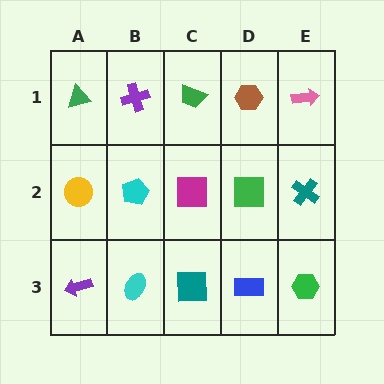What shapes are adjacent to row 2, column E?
A pink arrow (row 1, column E), a green hexagon (row 3, column E), a green square (row 2, column D).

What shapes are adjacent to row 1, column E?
A teal cross (row 2, column E), a brown hexagon (row 1, column D).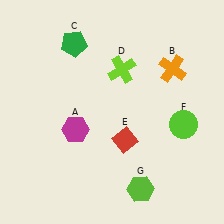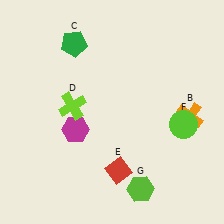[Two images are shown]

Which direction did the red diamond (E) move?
The red diamond (E) moved down.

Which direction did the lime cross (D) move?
The lime cross (D) moved left.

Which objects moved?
The objects that moved are: the orange cross (B), the lime cross (D), the red diamond (E).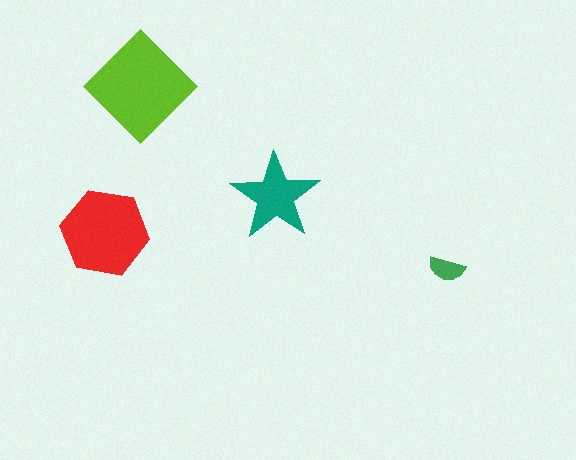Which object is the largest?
The lime diamond.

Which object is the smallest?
The green semicircle.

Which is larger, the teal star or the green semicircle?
The teal star.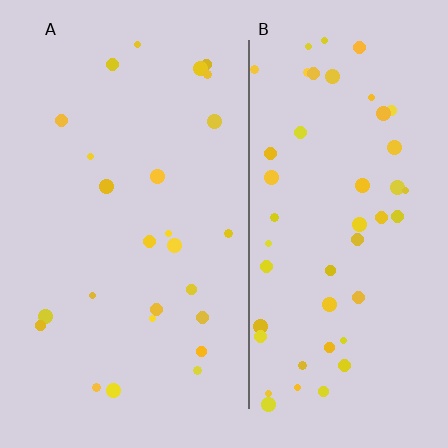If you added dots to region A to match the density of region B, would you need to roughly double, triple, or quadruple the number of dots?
Approximately double.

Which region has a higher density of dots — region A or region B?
B (the right).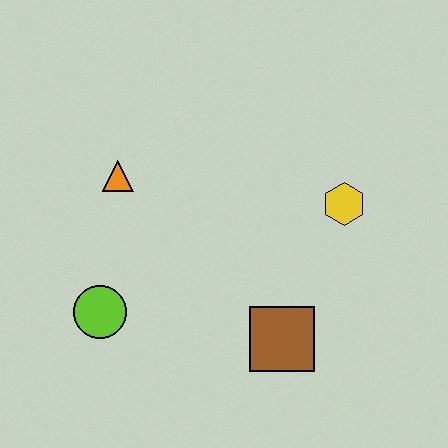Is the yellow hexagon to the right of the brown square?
Yes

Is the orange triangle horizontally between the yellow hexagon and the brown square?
No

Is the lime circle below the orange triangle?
Yes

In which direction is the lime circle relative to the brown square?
The lime circle is to the left of the brown square.